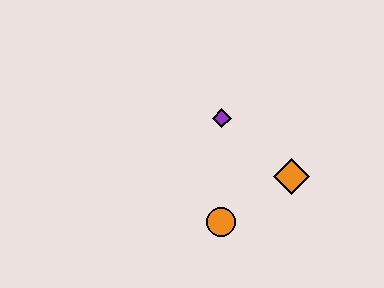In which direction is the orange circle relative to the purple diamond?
The orange circle is below the purple diamond.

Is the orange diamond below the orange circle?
No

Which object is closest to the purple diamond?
The orange diamond is closest to the purple diamond.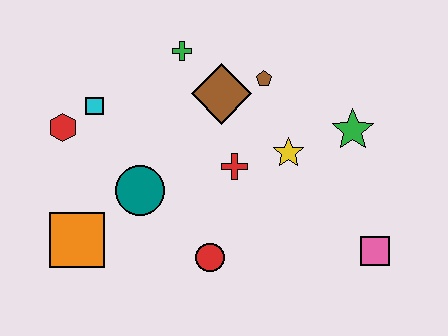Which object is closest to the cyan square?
The red hexagon is closest to the cyan square.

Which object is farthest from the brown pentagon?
The orange square is farthest from the brown pentagon.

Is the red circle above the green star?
No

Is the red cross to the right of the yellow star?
No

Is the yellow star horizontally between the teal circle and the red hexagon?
No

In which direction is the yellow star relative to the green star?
The yellow star is to the left of the green star.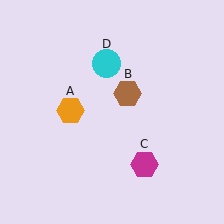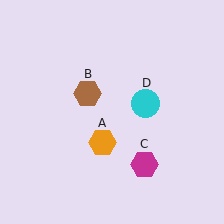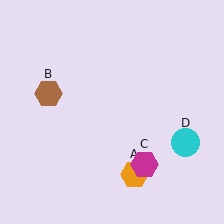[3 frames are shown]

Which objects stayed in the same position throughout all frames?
Magenta hexagon (object C) remained stationary.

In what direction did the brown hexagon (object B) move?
The brown hexagon (object B) moved left.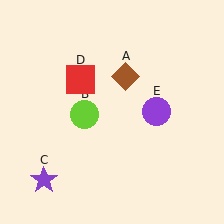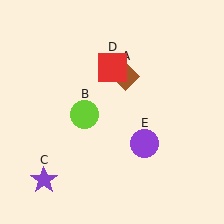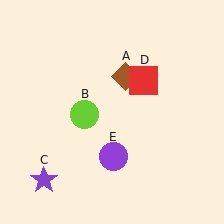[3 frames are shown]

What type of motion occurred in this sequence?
The red square (object D), purple circle (object E) rotated clockwise around the center of the scene.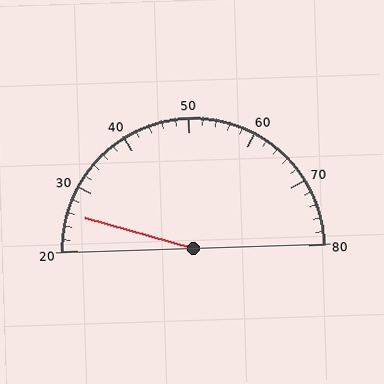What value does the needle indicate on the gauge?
The needle indicates approximately 26.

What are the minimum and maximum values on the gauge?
The gauge ranges from 20 to 80.